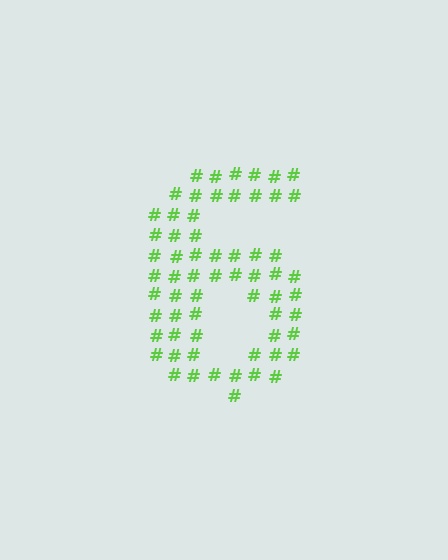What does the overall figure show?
The overall figure shows the digit 6.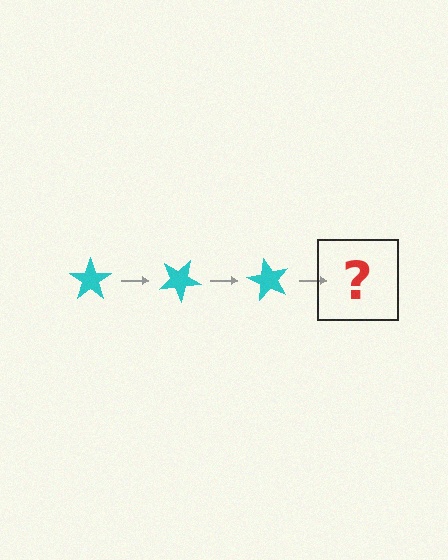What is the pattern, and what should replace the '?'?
The pattern is that the star rotates 30 degrees each step. The '?' should be a cyan star rotated 90 degrees.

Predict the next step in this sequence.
The next step is a cyan star rotated 90 degrees.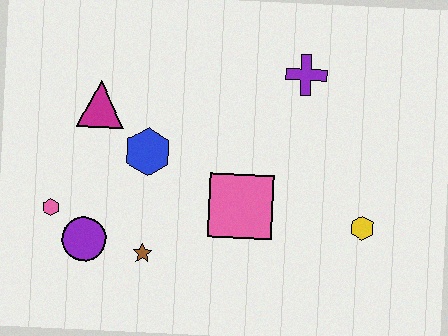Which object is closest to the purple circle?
The pink hexagon is closest to the purple circle.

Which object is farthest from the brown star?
The purple cross is farthest from the brown star.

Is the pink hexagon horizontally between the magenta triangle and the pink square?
No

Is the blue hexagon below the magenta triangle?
Yes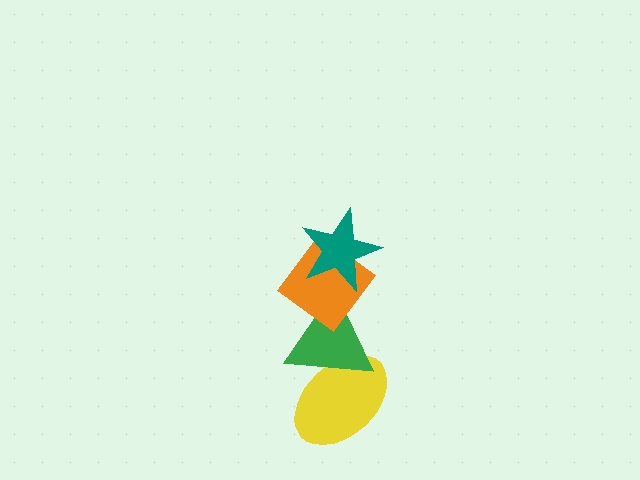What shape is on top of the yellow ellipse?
The green triangle is on top of the yellow ellipse.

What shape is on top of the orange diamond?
The teal star is on top of the orange diamond.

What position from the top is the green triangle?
The green triangle is 3rd from the top.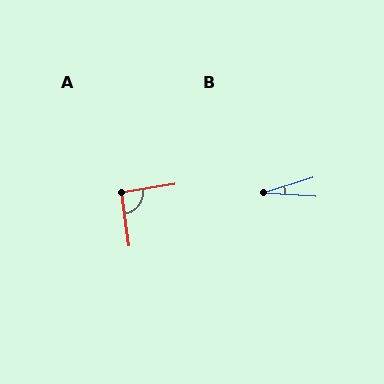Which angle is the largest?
A, at approximately 91 degrees.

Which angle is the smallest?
B, at approximately 21 degrees.